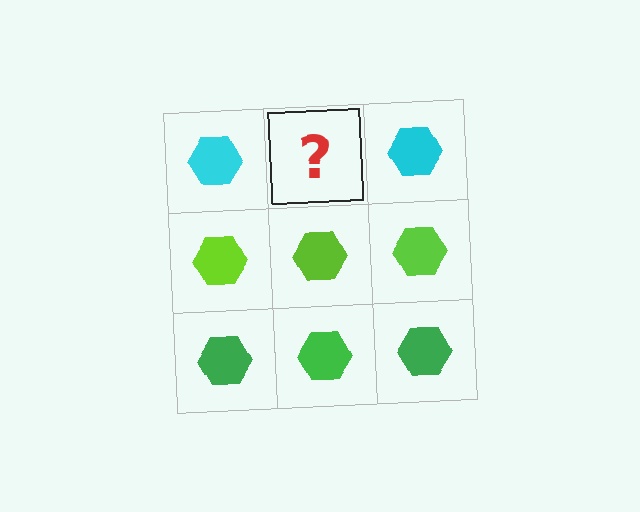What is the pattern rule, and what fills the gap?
The rule is that each row has a consistent color. The gap should be filled with a cyan hexagon.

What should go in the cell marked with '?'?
The missing cell should contain a cyan hexagon.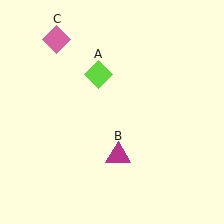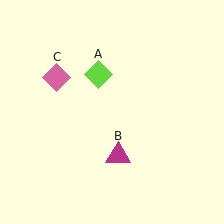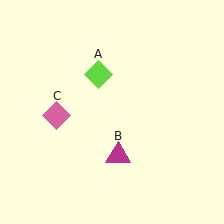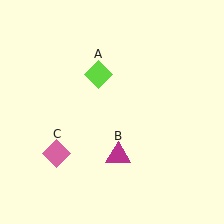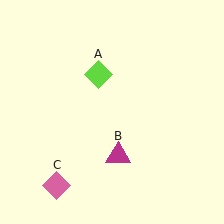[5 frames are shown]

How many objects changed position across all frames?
1 object changed position: pink diamond (object C).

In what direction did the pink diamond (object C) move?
The pink diamond (object C) moved down.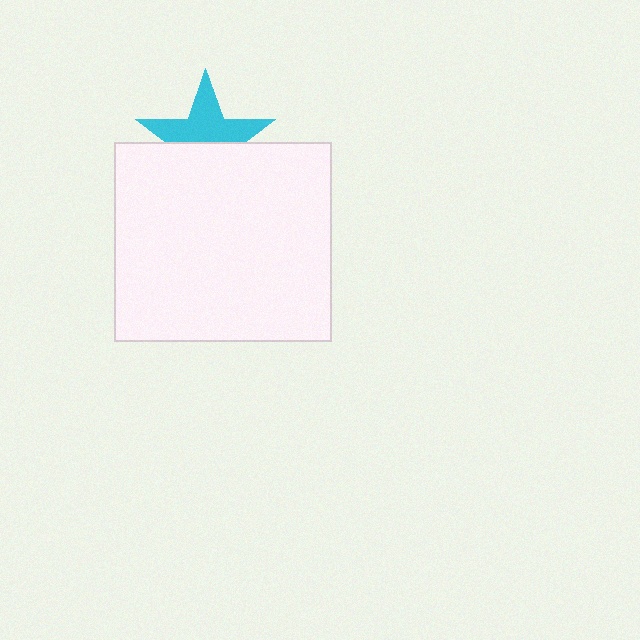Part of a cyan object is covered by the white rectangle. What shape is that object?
It is a star.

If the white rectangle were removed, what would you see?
You would see the complete cyan star.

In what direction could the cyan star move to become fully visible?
The cyan star could move up. That would shift it out from behind the white rectangle entirely.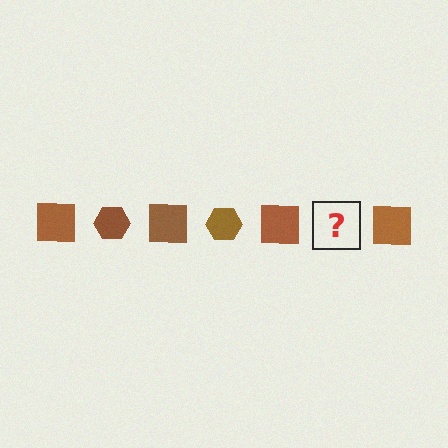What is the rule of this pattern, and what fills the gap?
The rule is that the pattern cycles through square, hexagon shapes in brown. The gap should be filled with a brown hexagon.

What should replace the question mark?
The question mark should be replaced with a brown hexagon.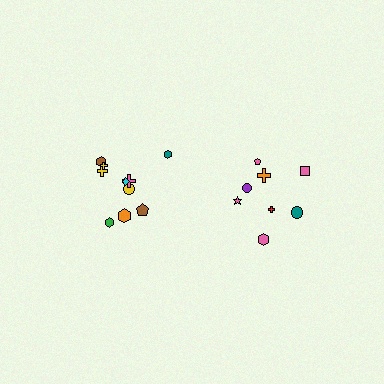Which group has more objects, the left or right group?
The left group.